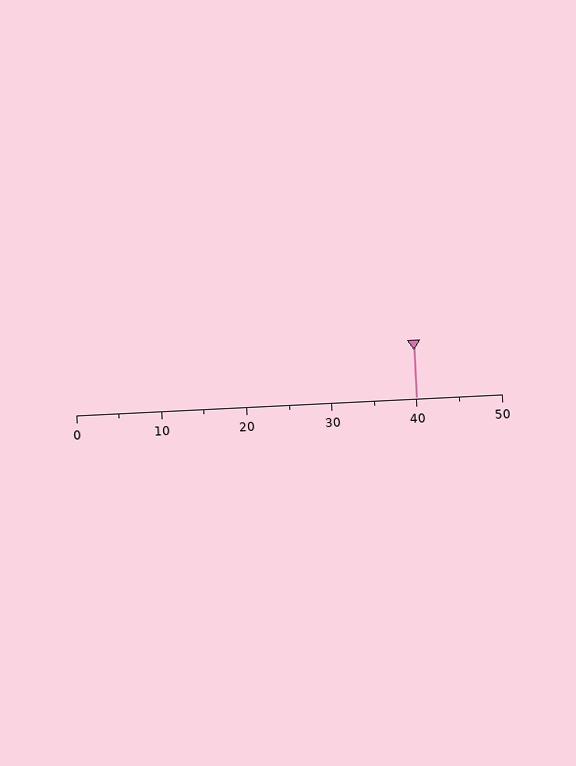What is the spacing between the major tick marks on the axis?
The major ticks are spaced 10 apart.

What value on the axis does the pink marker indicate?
The marker indicates approximately 40.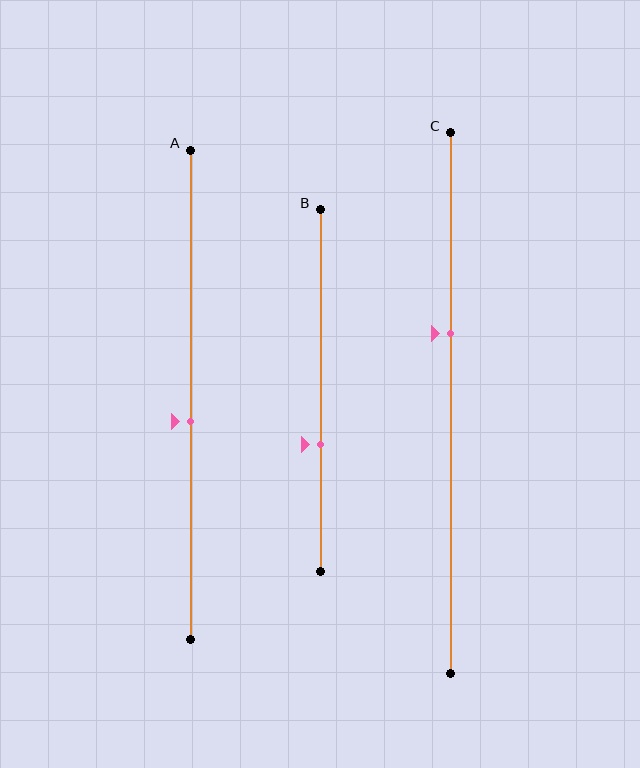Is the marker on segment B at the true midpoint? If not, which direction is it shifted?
No, the marker on segment B is shifted downward by about 15% of the segment length.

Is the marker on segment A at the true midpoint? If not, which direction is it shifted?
No, the marker on segment A is shifted downward by about 6% of the segment length.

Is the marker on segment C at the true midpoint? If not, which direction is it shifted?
No, the marker on segment C is shifted upward by about 13% of the segment length.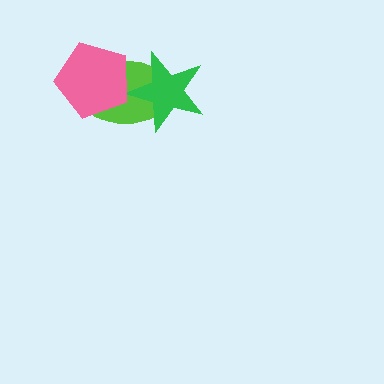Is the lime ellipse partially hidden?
Yes, it is partially covered by another shape.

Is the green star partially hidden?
No, no other shape covers it.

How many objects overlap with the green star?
1 object overlaps with the green star.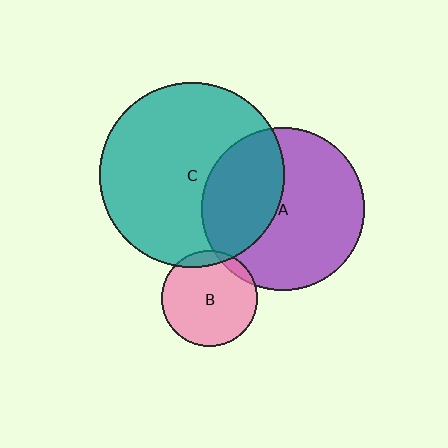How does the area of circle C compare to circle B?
Approximately 3.7 times.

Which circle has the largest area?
Circle C (teal).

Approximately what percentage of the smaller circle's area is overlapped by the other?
Approximately 35%.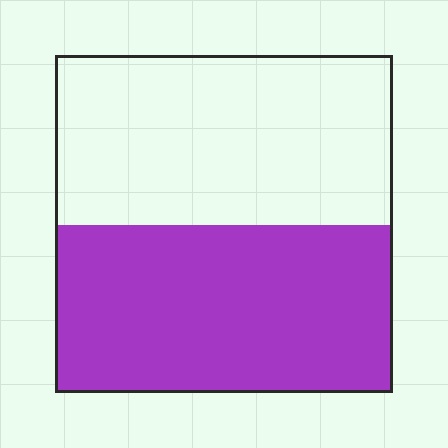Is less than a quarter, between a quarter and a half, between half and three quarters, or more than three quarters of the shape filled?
Between a quarter and a half.